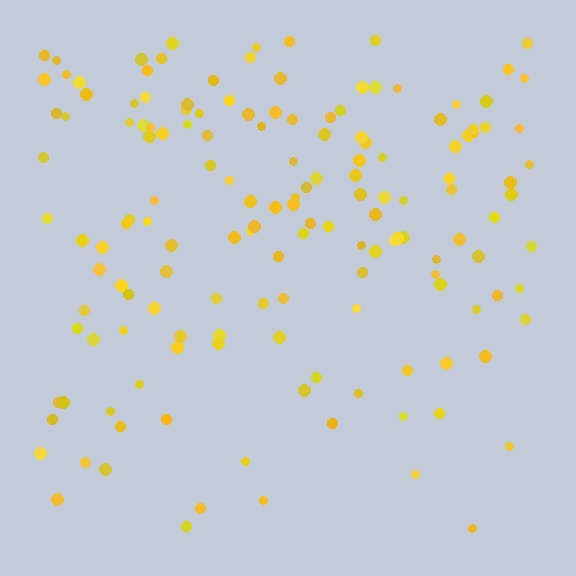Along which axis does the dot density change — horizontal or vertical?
Vertical.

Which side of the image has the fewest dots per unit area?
The bottom.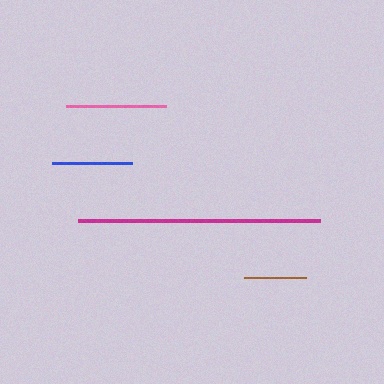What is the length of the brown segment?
The brown segment is approximately 62 pixels long.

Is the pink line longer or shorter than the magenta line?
The magenta line is longer than the pink line.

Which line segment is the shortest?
The brown line is the shortest at approximately 62 pixels.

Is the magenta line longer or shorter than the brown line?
The magenta line is longer than the brown line.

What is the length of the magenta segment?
The magenta segment is approximately 243 pixels long.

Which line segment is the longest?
The magenta line is the longest at approximately 243 pixels.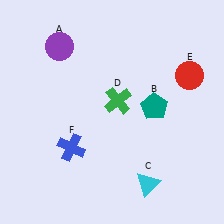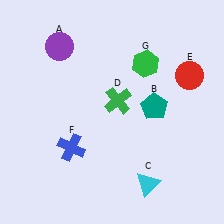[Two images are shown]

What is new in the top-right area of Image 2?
A green hexagon (G) was added in the top-right area of Image 2.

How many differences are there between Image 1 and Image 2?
There is 1 difference between the two images.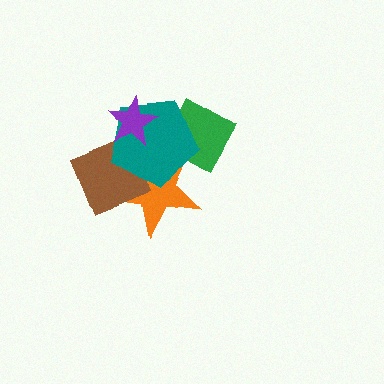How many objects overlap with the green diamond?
2 objects overlap with the green diamond.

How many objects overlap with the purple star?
2 objects overlap with the purple star.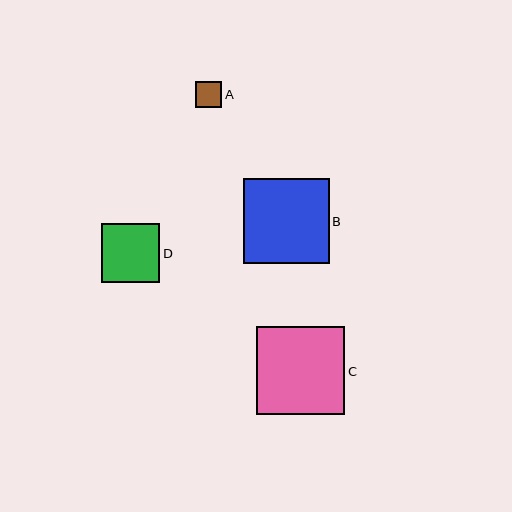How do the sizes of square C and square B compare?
Square C and square B are approximately the same size.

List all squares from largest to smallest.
From largest to smallest: C, B, D, A.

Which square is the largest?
Square C is the largest with a size of approximately 88 pixels.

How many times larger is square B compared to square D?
Square B is approximately 1.5 times the size of square D.